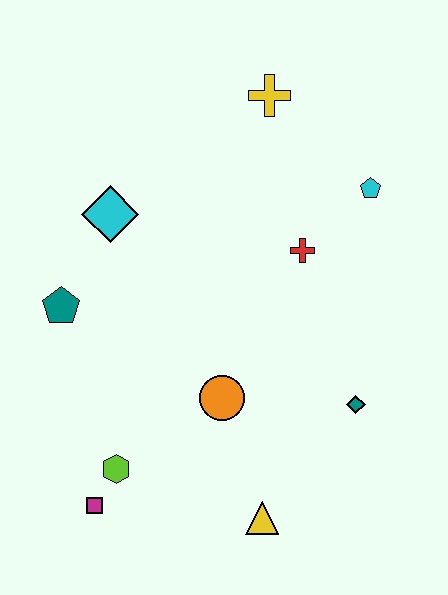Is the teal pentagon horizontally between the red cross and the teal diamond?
No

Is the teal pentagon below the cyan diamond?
Yes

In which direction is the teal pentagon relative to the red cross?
The teal pentagon is to the left of the red cross.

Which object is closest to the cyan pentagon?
The red cross is closest to the cyan pentagon.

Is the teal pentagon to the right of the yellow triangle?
No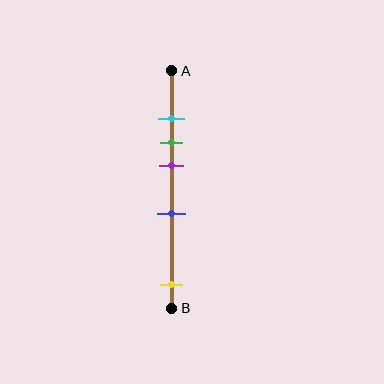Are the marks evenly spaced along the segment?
No, the marks are not evenly spaced.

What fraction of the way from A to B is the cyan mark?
The cyan mark is approximately 20% (0.2) of the way from A to B.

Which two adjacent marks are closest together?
The cyan and green marks are the closest adjacent pair.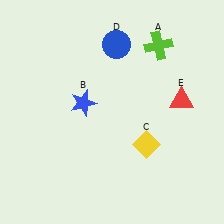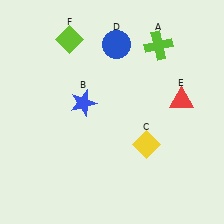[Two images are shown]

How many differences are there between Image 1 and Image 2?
There is 1 difference between the two images.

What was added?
A lime diamond (F) was added in Image 2.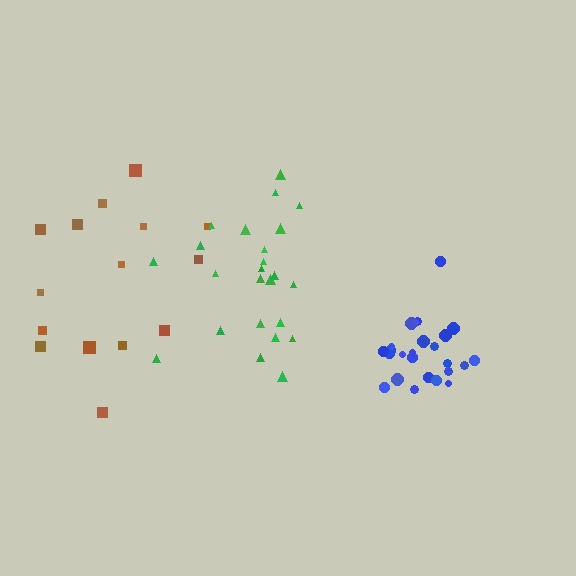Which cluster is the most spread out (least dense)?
Brown.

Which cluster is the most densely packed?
Blue.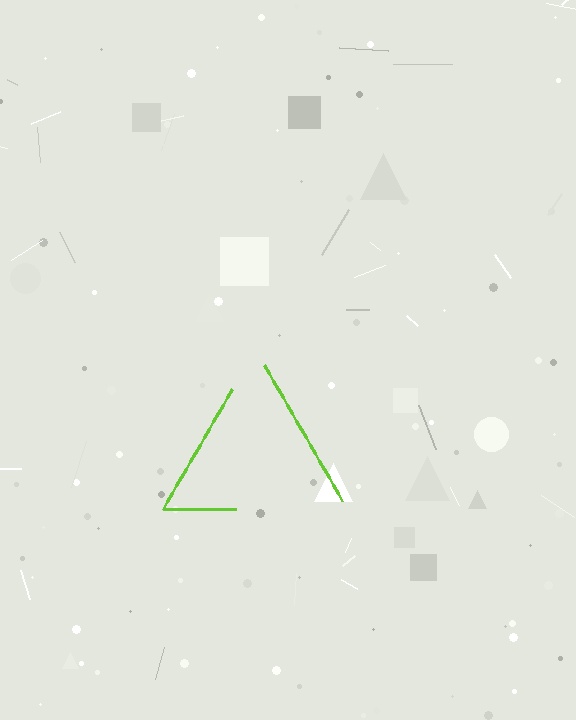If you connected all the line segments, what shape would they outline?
They would outline a triangle.